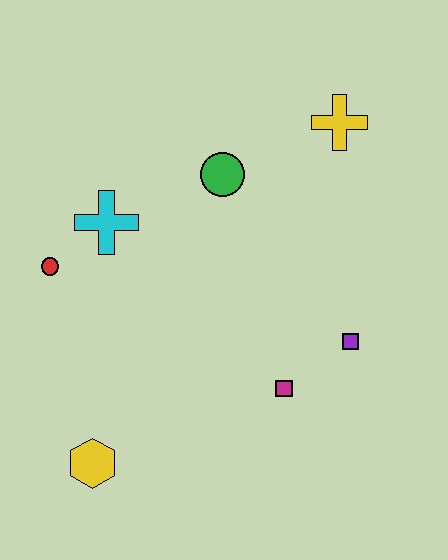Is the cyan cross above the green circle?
No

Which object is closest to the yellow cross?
The green circle is closest to the yellow cross.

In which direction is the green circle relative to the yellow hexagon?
The green circle is above the yellow hexagon.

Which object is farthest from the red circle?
The yellow cross is farthest from the red circle.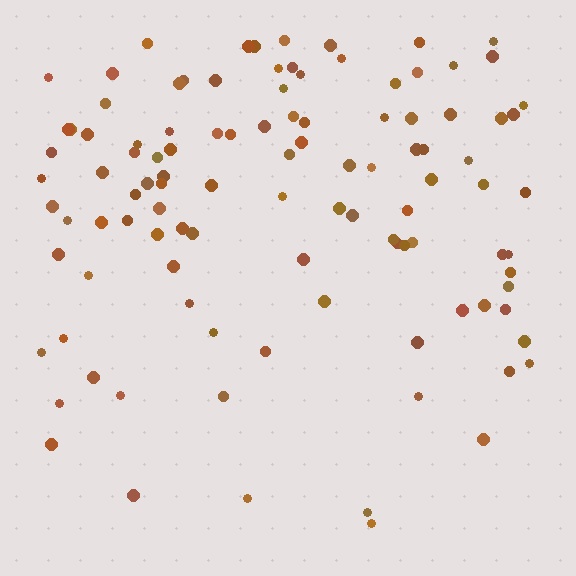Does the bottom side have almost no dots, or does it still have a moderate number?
Still a moderate number, just noticeably fewer than the top.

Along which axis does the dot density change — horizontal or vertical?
Vertical.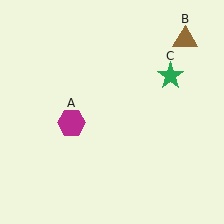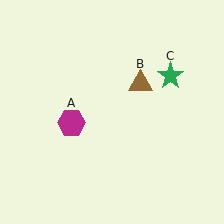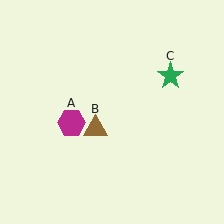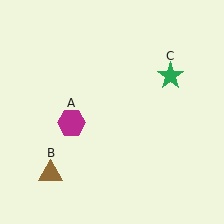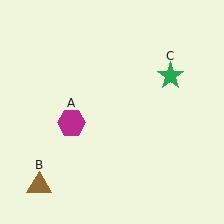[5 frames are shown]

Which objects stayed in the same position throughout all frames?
Magenta hexagon (object A) and green star (object C) remained stationary.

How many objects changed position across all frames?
1 object changed position: brown triangle (object B).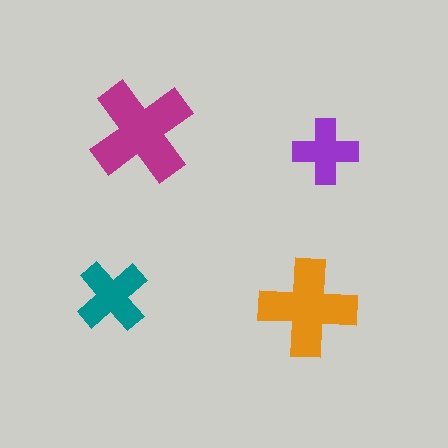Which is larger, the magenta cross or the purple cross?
The magenta one.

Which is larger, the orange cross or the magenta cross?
The magenta one.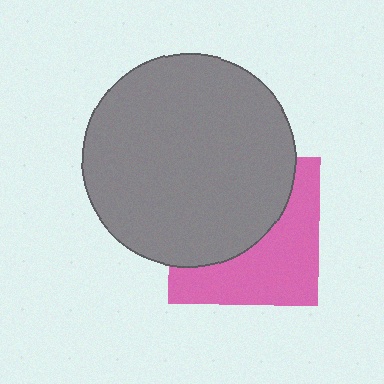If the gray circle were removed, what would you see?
You would see the complete pink square.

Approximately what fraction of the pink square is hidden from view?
Roughly 53% of the pink square is hidden behind the gray circle.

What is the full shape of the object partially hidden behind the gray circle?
The partially hidden object is a pink square.